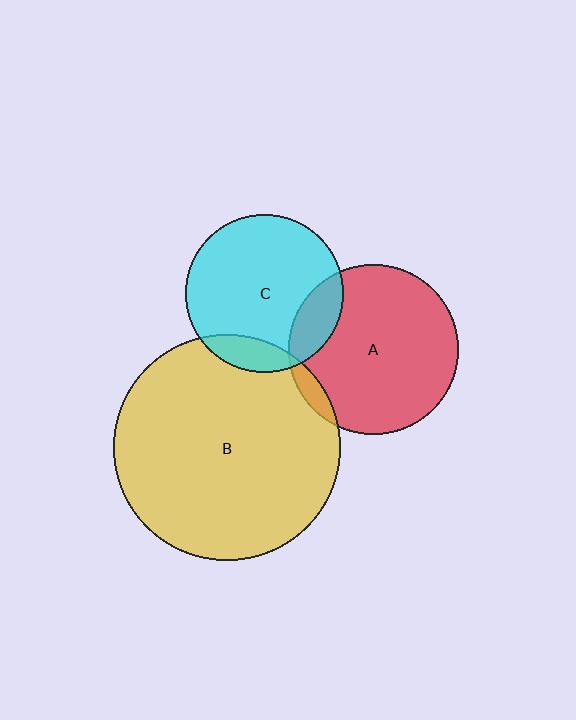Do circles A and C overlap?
Yes.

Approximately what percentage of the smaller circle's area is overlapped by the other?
Approximately 15%.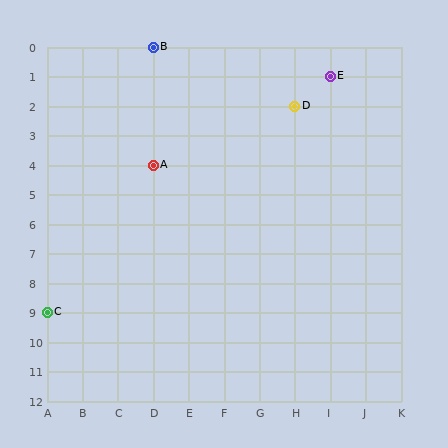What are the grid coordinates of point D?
Point D is at grid coordinates (H, 2).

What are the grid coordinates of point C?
Point C is at grid coordinates (A, 9).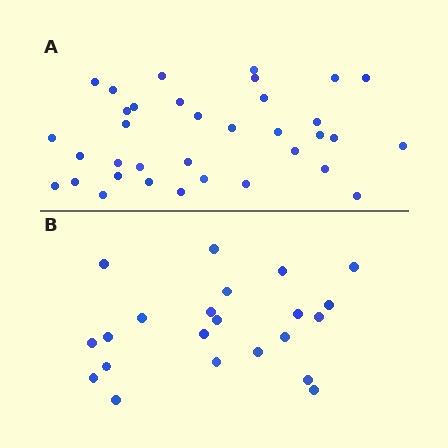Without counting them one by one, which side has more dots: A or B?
Region A (the top region) has more dots.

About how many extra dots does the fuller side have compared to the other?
Region A has approximately 15 more dots than region B.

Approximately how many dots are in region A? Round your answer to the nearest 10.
About 40 dots. (The exact count is 35, which rounds to 40.)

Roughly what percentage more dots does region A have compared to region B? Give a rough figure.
About 60% more.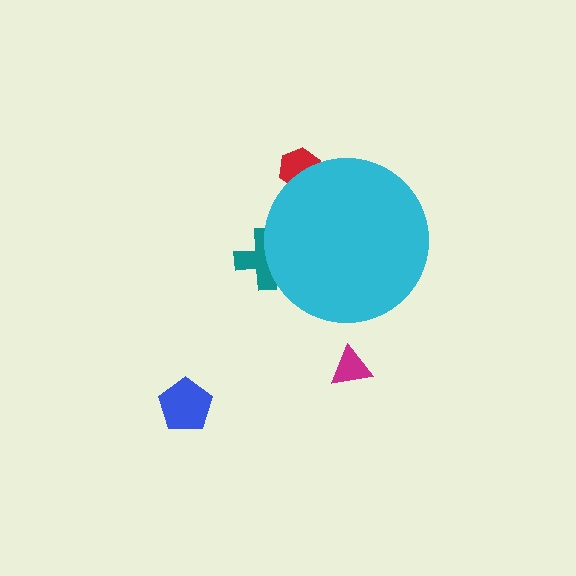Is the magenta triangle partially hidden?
No, the magenta triangle is fully visible.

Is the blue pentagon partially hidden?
No, the blue pentagon is fully visible.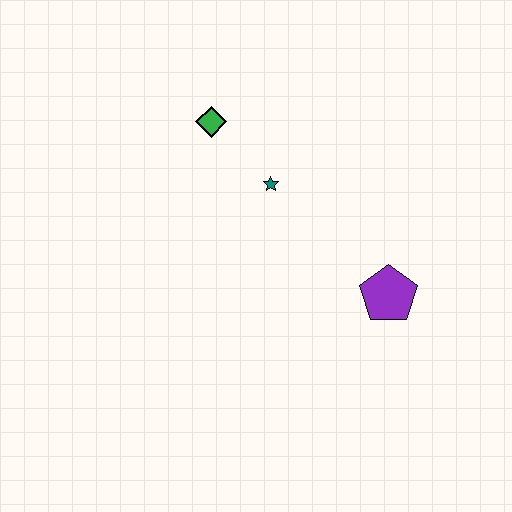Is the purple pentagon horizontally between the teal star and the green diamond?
No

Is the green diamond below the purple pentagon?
No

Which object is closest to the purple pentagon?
The teal star is closest to the purple pentagon.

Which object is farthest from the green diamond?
The purple pentagon is farthest from the green diamond.